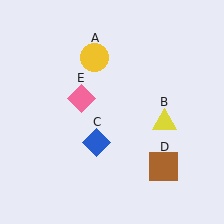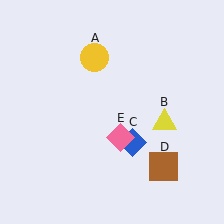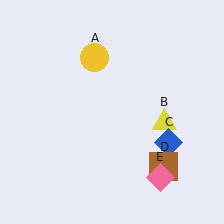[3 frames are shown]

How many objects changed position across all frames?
2 objects changed position: blue diamond (object C), pink diamond (object E).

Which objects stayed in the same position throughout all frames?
Yellow circle (object A) and yellow triangle (object B) and brown square (object D) remained stationary.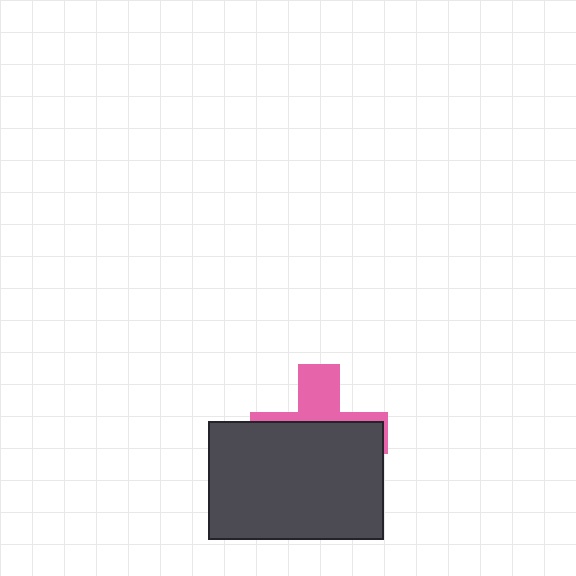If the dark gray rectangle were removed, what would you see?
You would see the complete pink cross.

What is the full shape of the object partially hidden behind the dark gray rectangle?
The partially hidden object is a pink cross.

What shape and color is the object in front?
The object in front is a dark gray rectangle.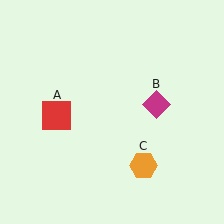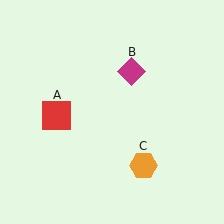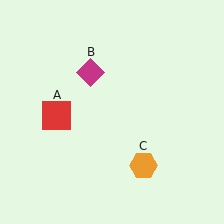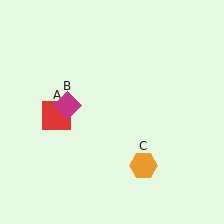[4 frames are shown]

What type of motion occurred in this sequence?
The magenta diamond (object B) rotated counterclockwise around the center of the scene.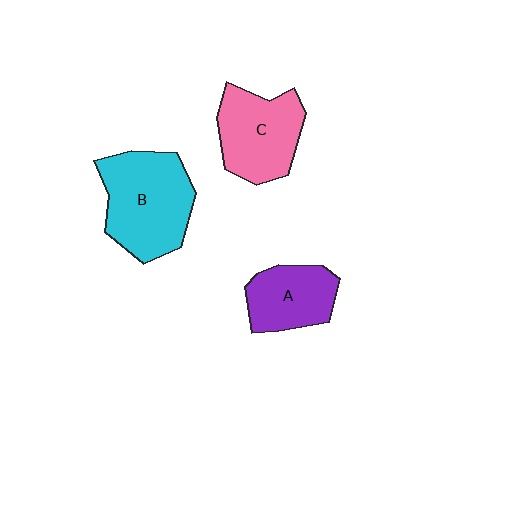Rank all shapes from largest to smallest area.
From largest to smallest: B (cyan), C (pink), A (purple).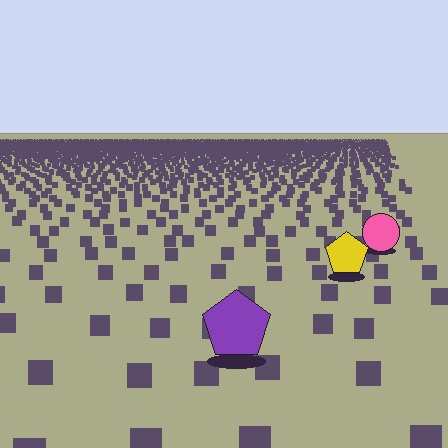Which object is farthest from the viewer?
The pink circle is farthest from the viewer. It appears smaller and the ground texture around it is denser.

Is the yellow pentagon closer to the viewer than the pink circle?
Yes. The yellow pentagon is closer — you can tell from the texture gradient: the ground texture is coarser near it.